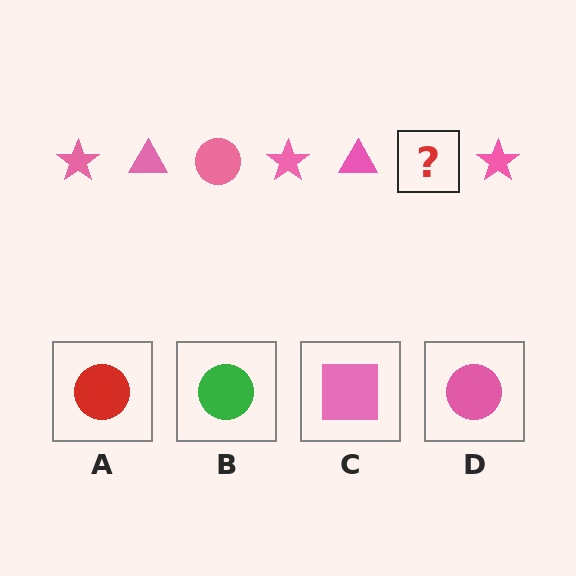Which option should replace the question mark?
Option D.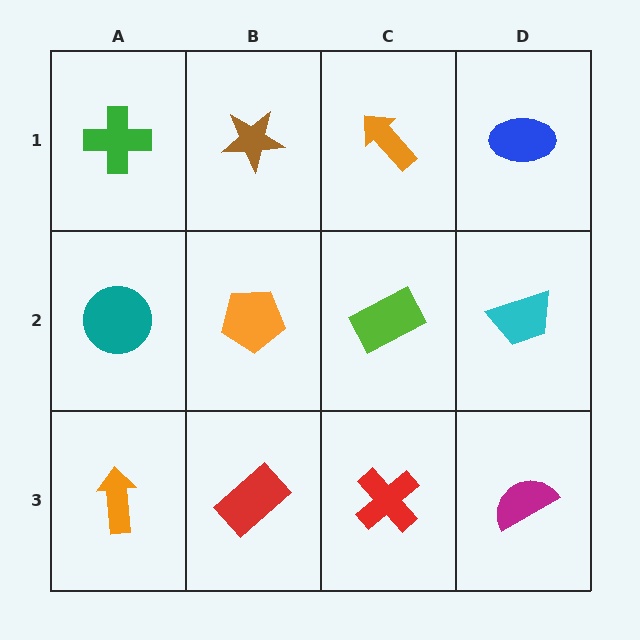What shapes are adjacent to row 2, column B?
A brown star (row 1, column B), a red rectangle (row 3, column B), a teal circle (row 2, column A), a lime rectangle (row 2, column C).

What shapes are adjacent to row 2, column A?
A green cross (row 1, column A), an orange arrow (row 3, column A), an orange pentagon (row 2, column B).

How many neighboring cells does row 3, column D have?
2.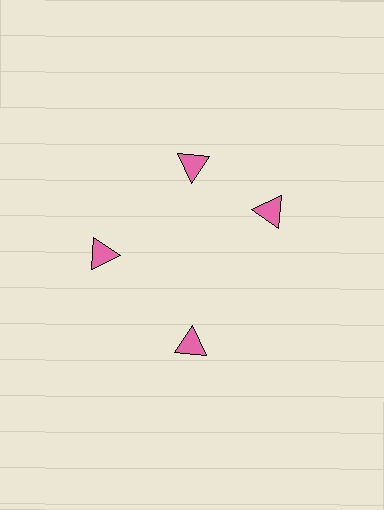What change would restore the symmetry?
The symmetry would be restored by rotating it back into even spacing with its neighbors so that all 4 triangles sit at equal angles and equal distance from the center.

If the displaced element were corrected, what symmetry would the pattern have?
It would have 4-fold rotational symmetry — the pattern would map onto itself every 90 degrees.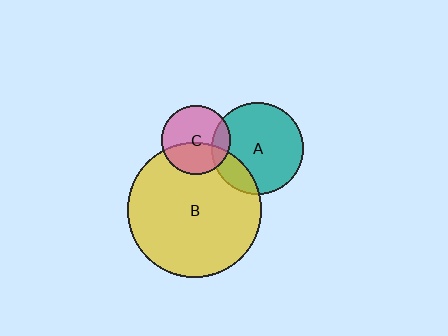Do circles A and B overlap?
Yes.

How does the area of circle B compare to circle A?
Approximately 2.2 times.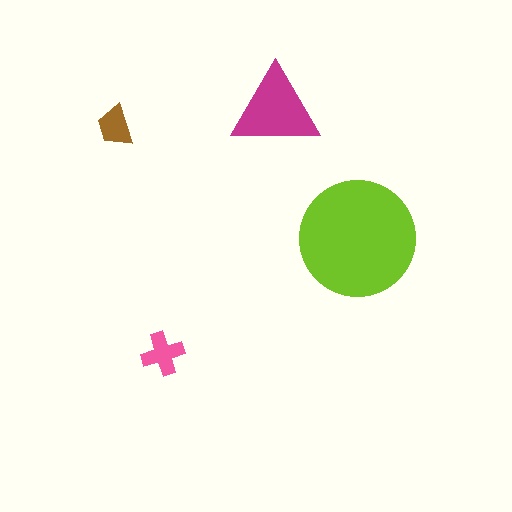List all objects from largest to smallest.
The lime circle, the magenta triangle, the pink cross, the brown trapezoid.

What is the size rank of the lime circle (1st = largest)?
1st.